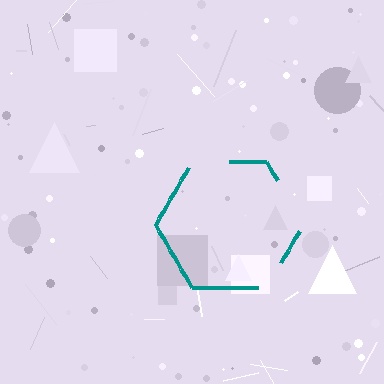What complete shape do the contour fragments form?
The contour fragments form a hexagon.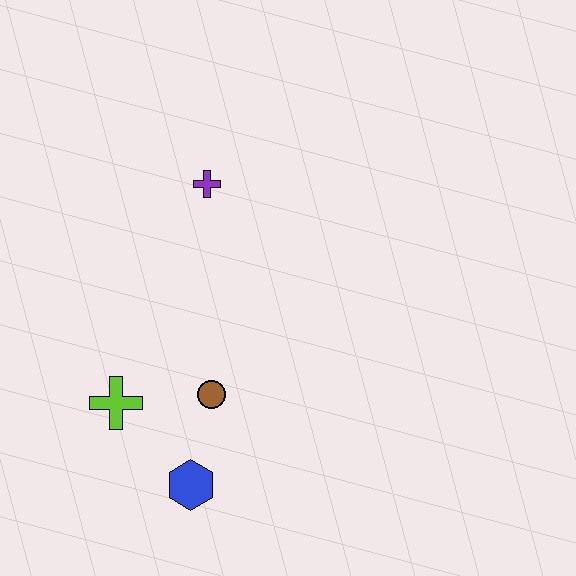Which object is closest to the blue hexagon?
The brown circle is closest to the blue hexagon.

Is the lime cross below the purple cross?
Yes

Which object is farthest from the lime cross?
The purple cross is farthest from the lime cross.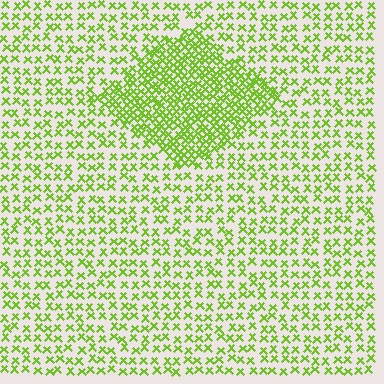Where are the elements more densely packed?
The elements are more densely packed inside the diamond boundary.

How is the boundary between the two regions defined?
The boundary is defined by a change in element density (approximately 2.2x ratio). All elements are the same color, size, and shape.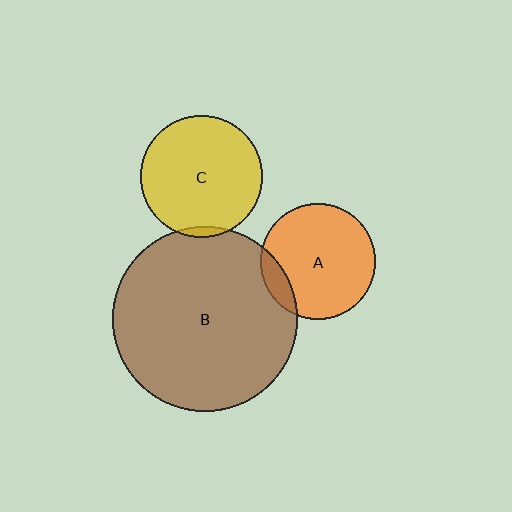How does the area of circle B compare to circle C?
Approximately 2.3 times.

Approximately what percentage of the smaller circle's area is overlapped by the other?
Approximately 5%.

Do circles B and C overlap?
Yes.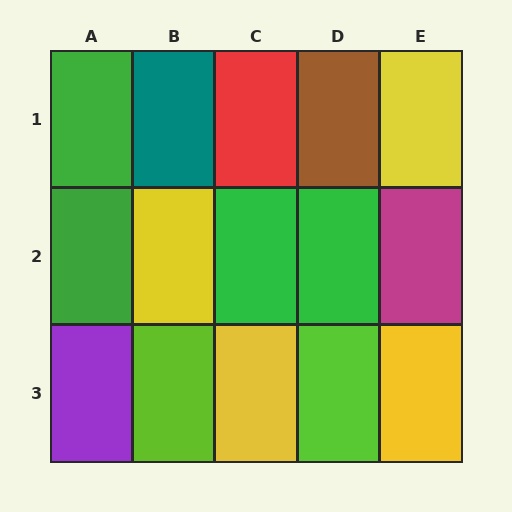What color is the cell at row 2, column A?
Green.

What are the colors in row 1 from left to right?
Green, teal, red, brown, yellow.